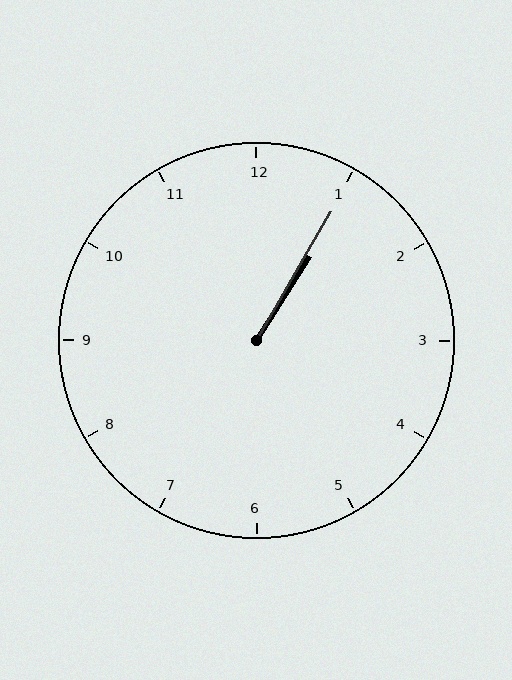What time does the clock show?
1:05.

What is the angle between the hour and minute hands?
Approximately 2 degrees.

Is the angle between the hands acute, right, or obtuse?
It is acute.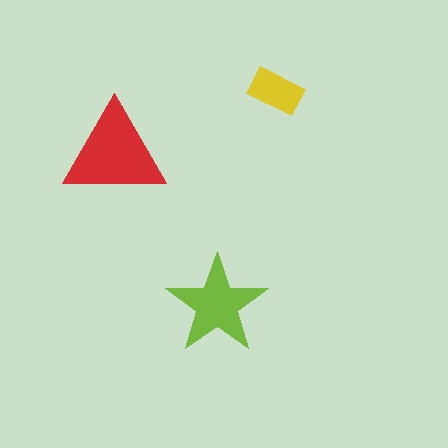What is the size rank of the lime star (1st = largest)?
2nd.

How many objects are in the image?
There are 3 objects in the image.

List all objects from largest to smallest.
The red triangle, the lime star, the yellow rectangle.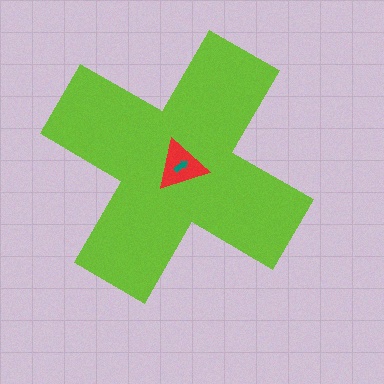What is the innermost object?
The teal arrow.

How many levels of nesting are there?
3.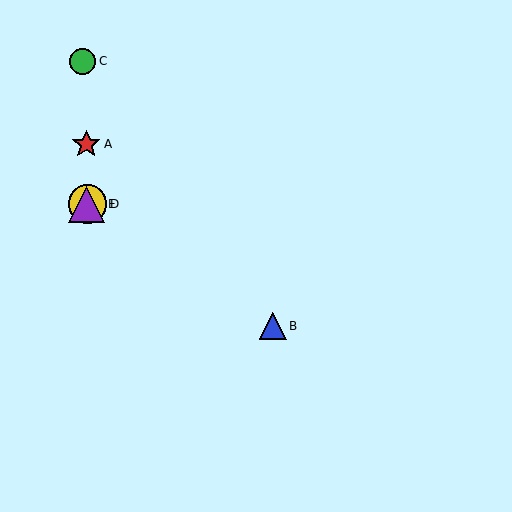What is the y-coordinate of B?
Object B is at y≈326.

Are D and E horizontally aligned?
Yes, both are at y≈204.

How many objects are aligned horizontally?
2 objects (D, E) are aligned horizontally.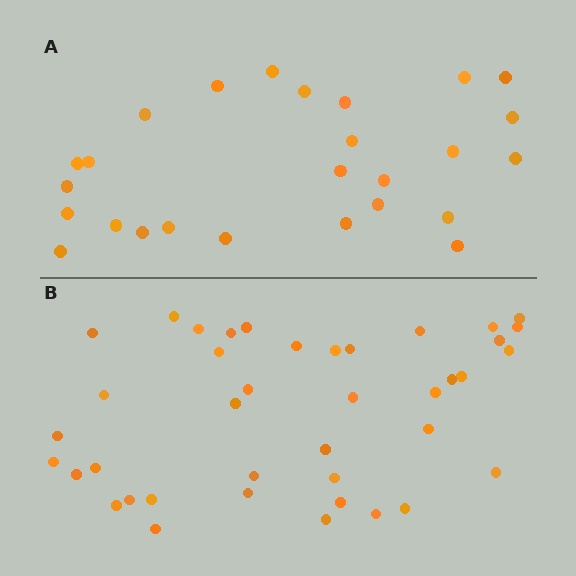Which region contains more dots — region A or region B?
Region B (the bottom region) has more dots.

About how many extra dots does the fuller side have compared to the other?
Region B has approximately 15 more dots than region A.